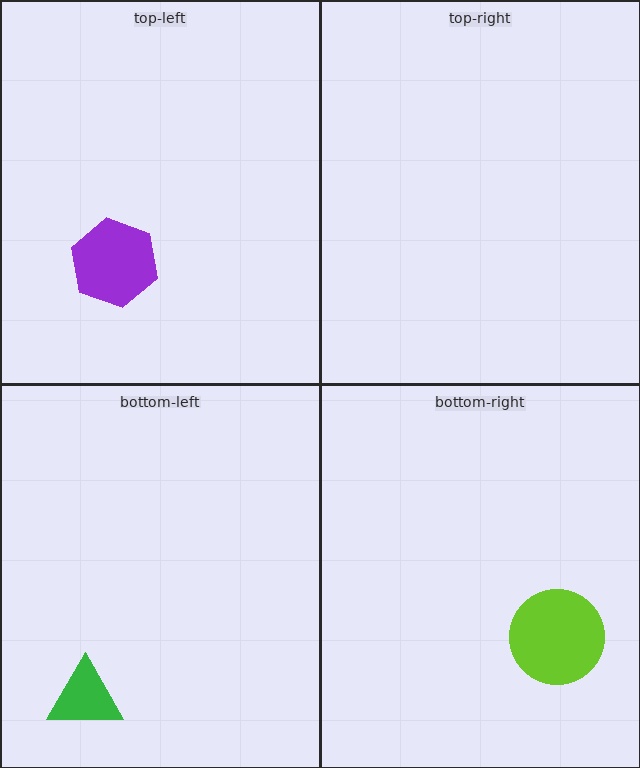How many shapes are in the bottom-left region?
1.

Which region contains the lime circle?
The bottom-right region.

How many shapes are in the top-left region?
1.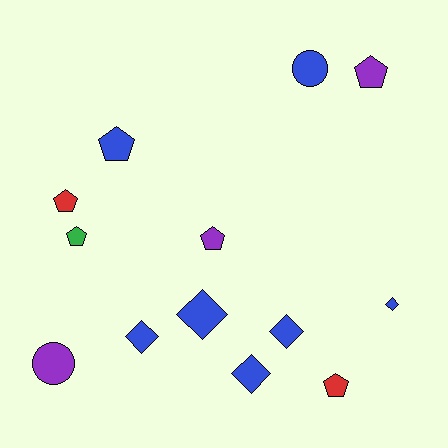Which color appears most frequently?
Blue, with 7 objects.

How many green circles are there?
There are no green circles.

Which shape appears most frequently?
Pentagon, with 6 objects.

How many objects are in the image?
There are 13 objects.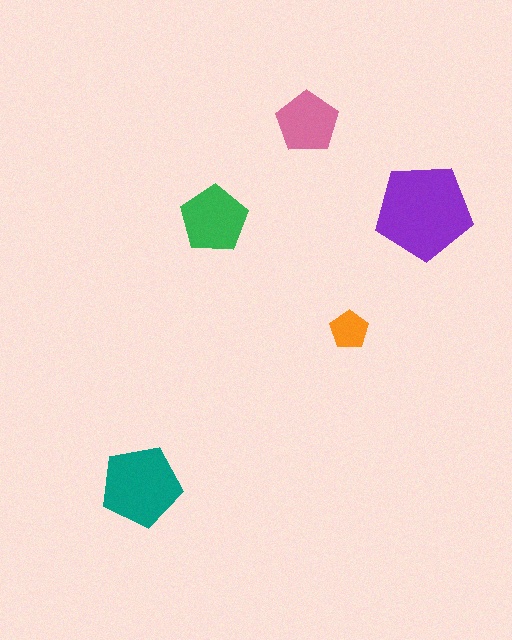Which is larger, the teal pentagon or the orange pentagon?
The teal one.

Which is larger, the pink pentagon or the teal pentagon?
The teal one.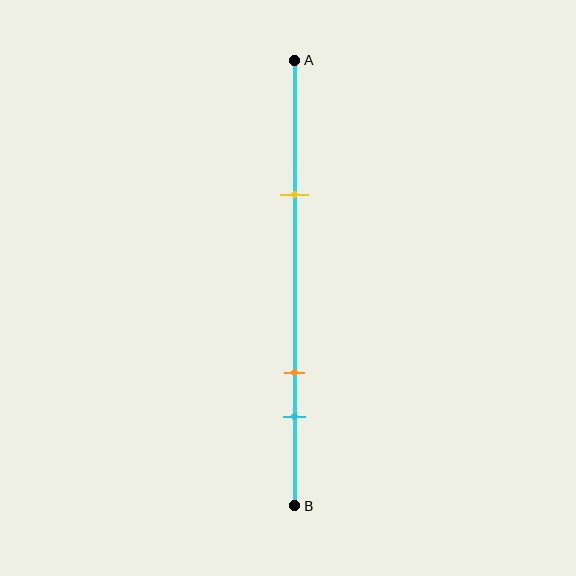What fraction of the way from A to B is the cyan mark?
The cyan mark is approximately 80% (0.8) of the way from A to B.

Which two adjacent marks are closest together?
The orange and cyan marks are the closest adjacent pair.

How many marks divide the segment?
There are 3 marks dividing the segment.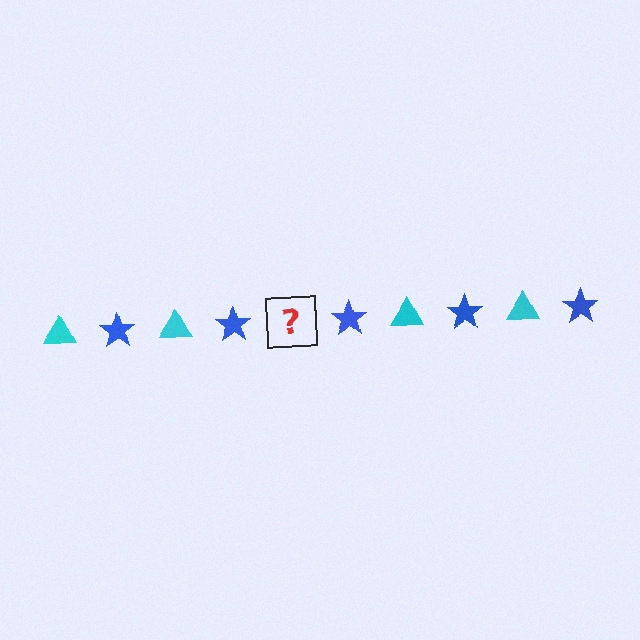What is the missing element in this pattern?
The missing element is a cyan triangle.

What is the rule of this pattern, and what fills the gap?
The rule is that the pattern alternates between cyan triangle and blue star. The gap should be filled with a cyan triangle.